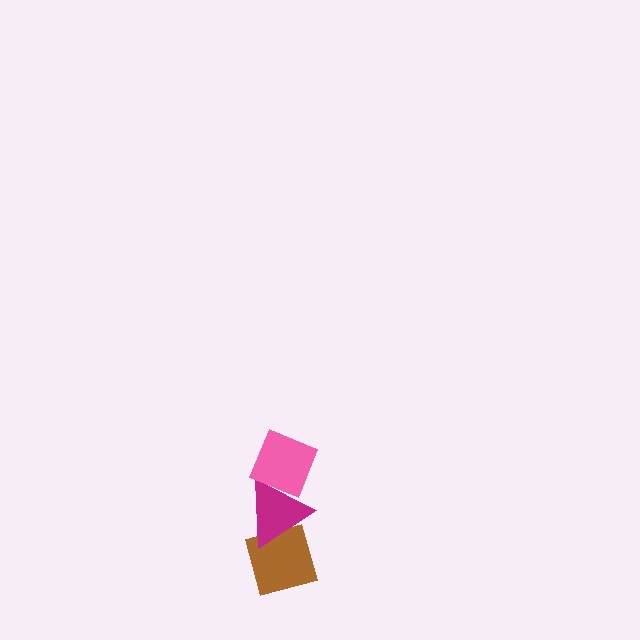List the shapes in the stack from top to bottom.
From top to bottom: the pink diamond, the magenta triangle, the brown diamond.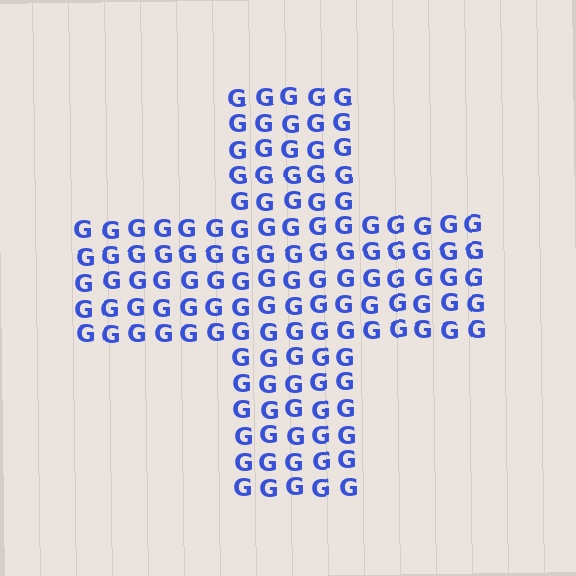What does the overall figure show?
The overall figure shows a cross.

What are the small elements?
The small elements are letter G's.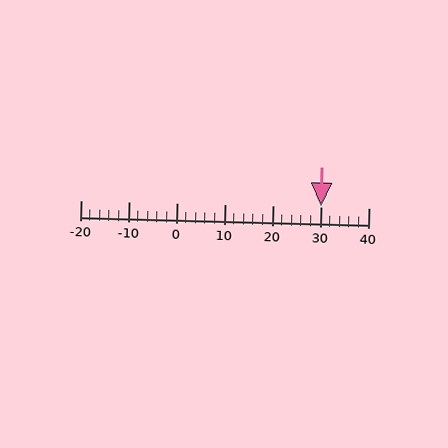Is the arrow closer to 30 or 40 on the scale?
The arrow is closer to 30.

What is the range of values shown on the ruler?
The ruler shows values from -20 to 40.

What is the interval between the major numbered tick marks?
The major tick marks are spaced 10 units apart.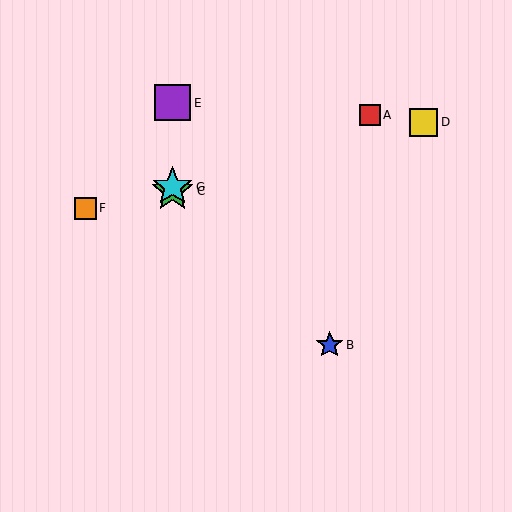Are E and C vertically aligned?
Yes, both are at x≈173.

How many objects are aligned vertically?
3 objects (C, E, G) are aligned vertically.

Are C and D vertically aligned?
No, C is at x≈173 and D is at x≈424.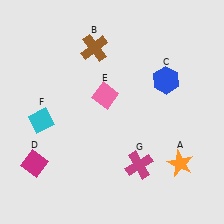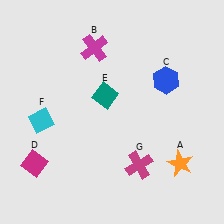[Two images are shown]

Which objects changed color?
B changed from brown to magenta. E changed from pink to teal.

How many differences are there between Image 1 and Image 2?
There are 2 differences between the two images.